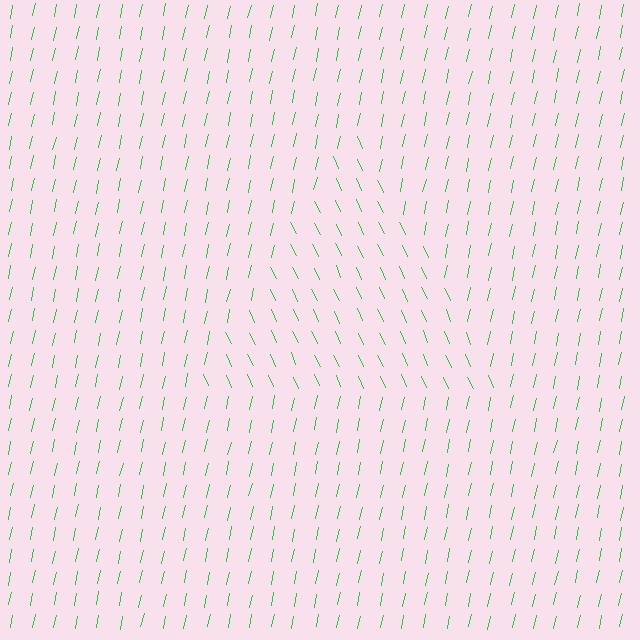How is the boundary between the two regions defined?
The boundary is defined purely by a change in line orientation (approximately 37 degrees difference). All lines are the same color and thickness.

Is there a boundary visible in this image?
Yes, there is a texture boundary formed by a change in line orientation.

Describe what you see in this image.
The image is filled with small green line segments. A triangle region in the image has lines oriented differently from the surrounding lines, creating a visible texture boundary.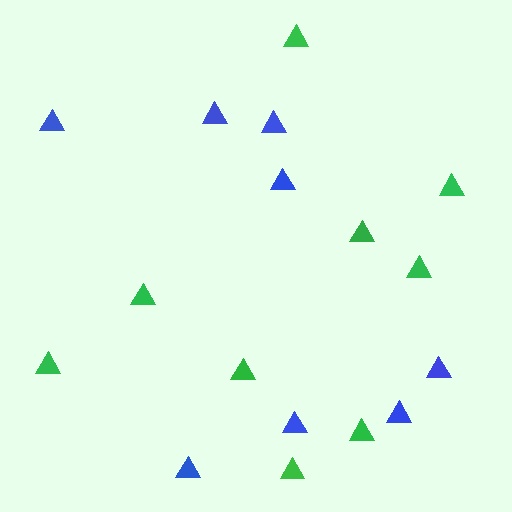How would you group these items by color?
There are 2 groups: one group of green triangles (9) and one group of blue triangles (8).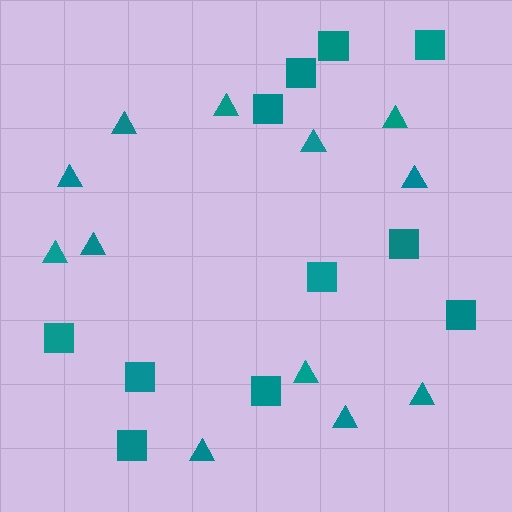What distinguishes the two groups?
There are 2 groups: one group of squares (11) and one group of triangles (12).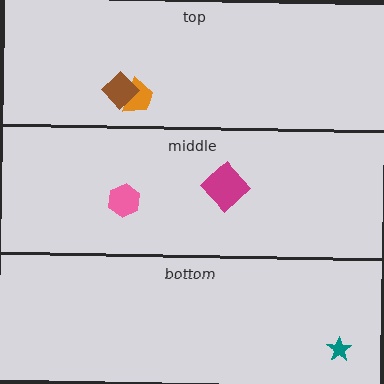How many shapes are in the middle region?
2.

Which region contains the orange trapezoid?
The top region.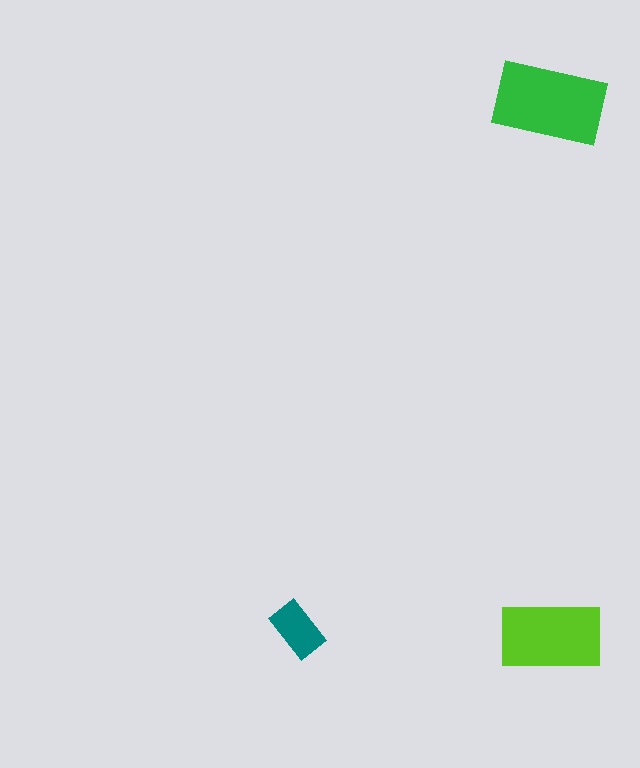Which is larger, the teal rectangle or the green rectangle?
The green one.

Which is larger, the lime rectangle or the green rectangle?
The green one.